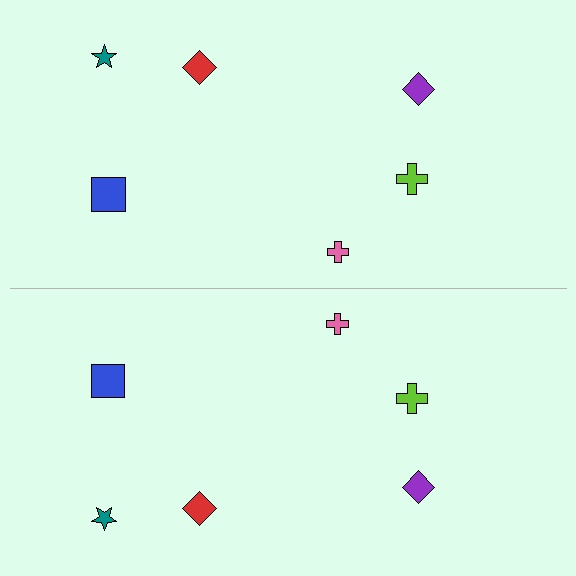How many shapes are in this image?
There are 12 shapes in this image.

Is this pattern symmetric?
Yes, this pattern has bilateral (reflection) symmetry.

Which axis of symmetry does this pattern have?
The pattern has a horizontal axis of symmetry running through the center of the image.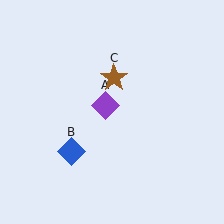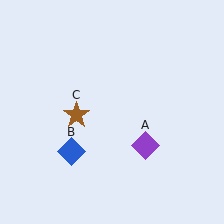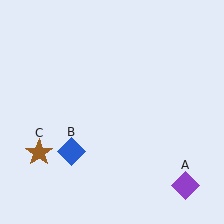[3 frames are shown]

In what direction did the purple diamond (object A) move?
The purple diamond (object A) moved down and to the right.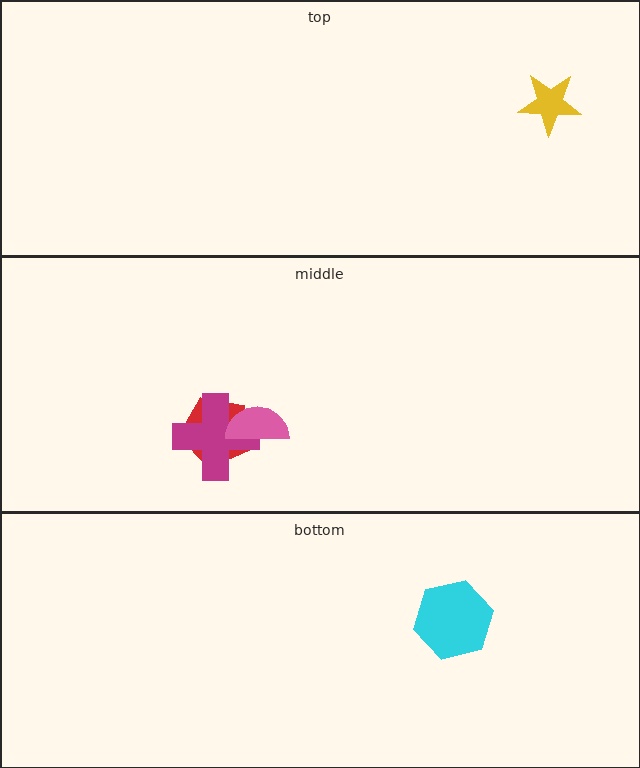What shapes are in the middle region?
The red pentagon, the magenta cross, the pink semicircle.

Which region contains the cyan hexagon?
The bottom region.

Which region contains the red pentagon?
The middle region.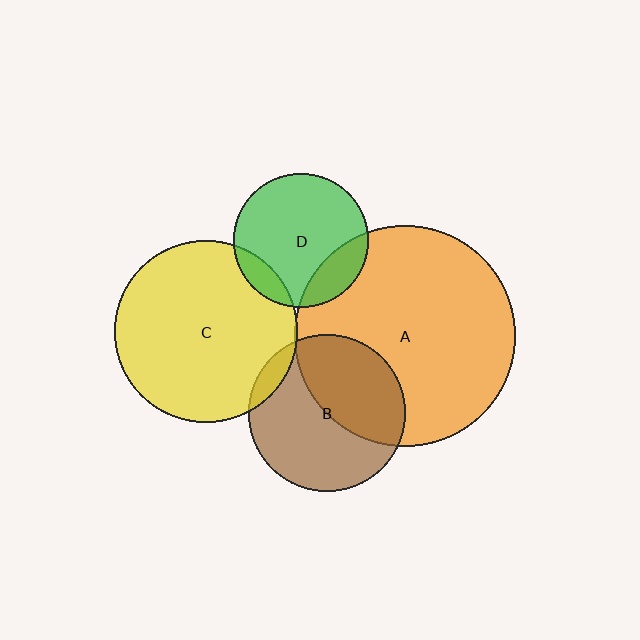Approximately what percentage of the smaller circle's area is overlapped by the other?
Approximately 10%.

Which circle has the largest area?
Circle A (orange).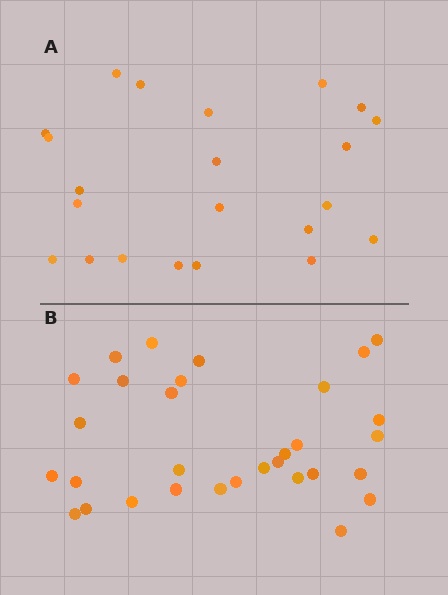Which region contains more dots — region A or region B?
Region B (the bottom region) has more dots.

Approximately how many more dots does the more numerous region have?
Region B has roughly 8 or so more dots than region A.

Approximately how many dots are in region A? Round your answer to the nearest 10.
About 20 dots. (The exact count is 22, which rounds to 20.)